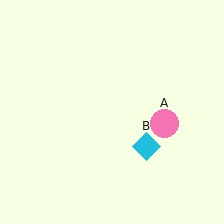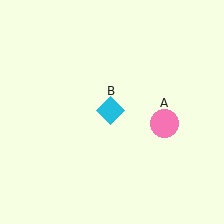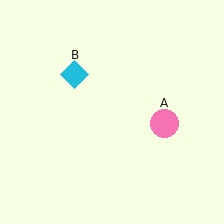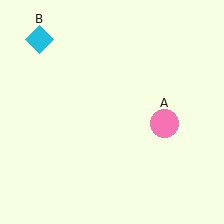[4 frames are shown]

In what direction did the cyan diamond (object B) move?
The cyan diamond (object B) moved up and to the left.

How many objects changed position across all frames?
1 object changed position: cyan diamond (object B).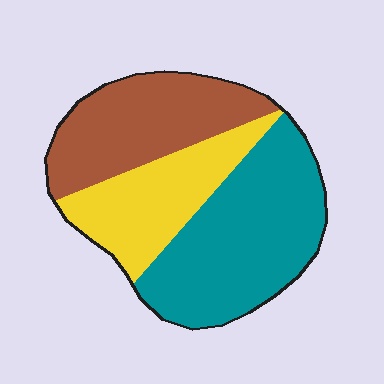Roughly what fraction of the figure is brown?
Brown covers roughly 30% of the figure.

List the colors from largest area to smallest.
From largest to smallest: teal, brown, yellow.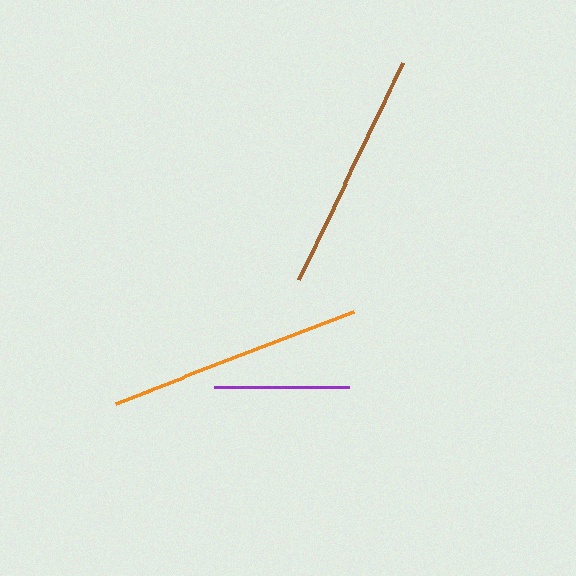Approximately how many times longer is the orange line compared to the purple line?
The orange line is approximately 1.9 times the length of the purple line.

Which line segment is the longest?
The orange line is the longest at approximately 256 pixels.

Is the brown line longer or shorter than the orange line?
The orange line is longer than the brown line.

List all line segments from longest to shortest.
From longest to shortest: orange, brown, purple.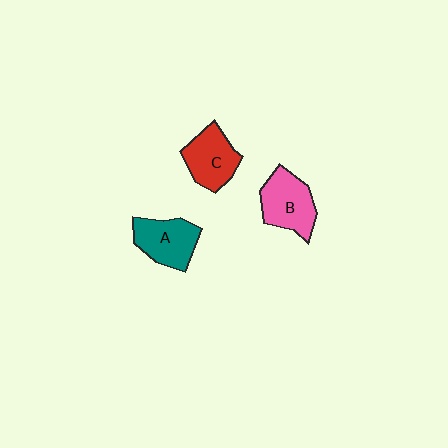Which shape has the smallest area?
Shape C (red).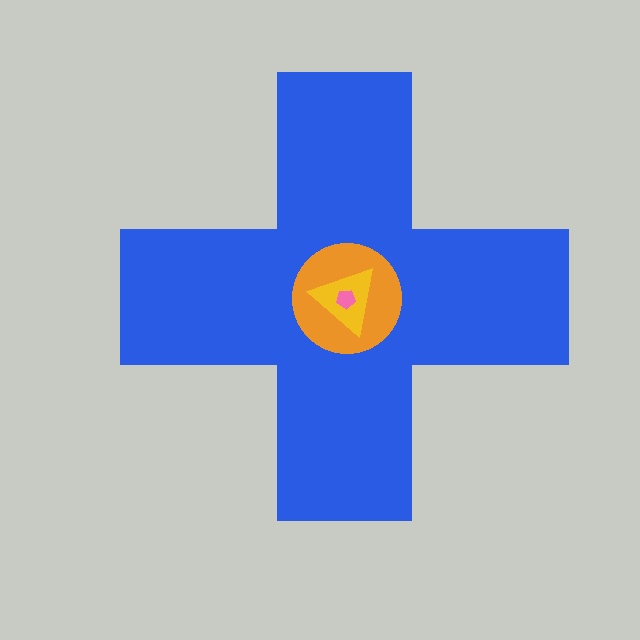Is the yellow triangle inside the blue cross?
Yes.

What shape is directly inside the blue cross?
The orange circle.